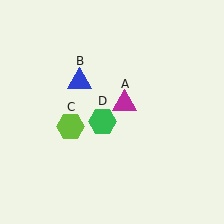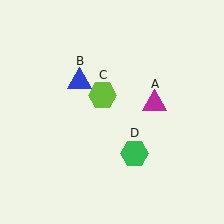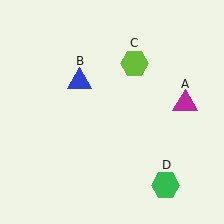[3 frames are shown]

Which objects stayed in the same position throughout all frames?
Blue triangle (object B) remained stationary.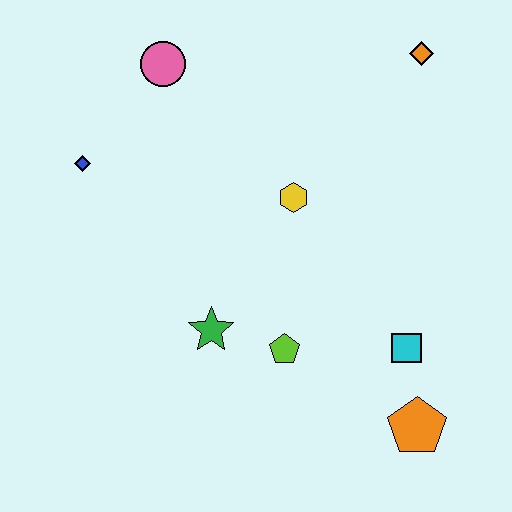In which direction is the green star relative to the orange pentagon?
The green star is to the left of the orange pentagon.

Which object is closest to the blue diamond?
The pink circle is closest to the blue diamond.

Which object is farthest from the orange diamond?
The orange pentagon is farthest from the orange diamond.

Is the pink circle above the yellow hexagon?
Yes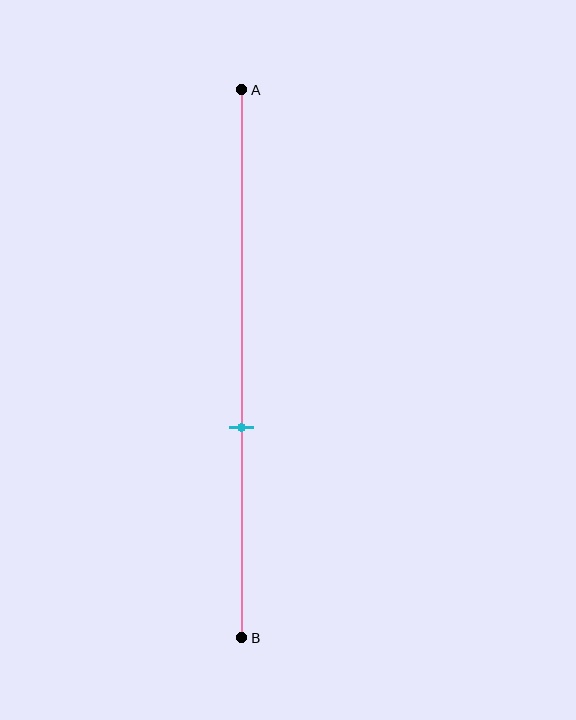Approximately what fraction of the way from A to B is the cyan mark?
The cyan mark is approximately 60% of the way from A to B.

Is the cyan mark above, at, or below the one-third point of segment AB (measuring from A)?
The cyan mark is below the one-third point of segment AB.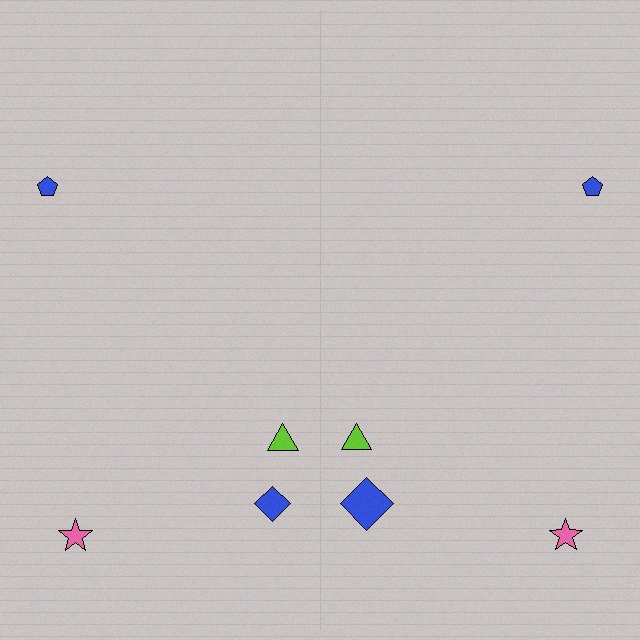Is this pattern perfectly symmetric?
No, the pattern is not perfectly symmetric. The blue diamond on the right side has a different size than its mirror counterpart.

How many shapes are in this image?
There are 8 shapes in this image.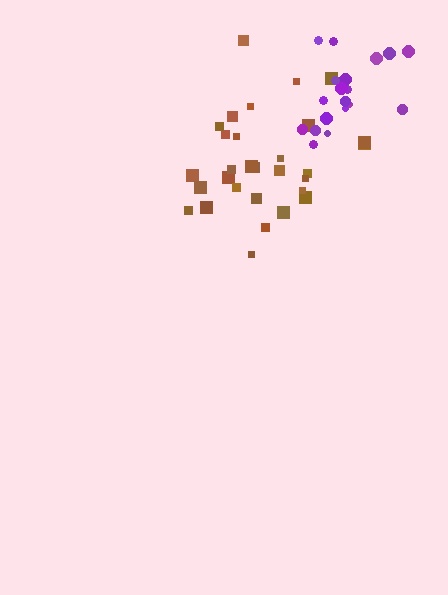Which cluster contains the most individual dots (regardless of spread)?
Brown (30).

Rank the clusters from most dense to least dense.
purple, brown.